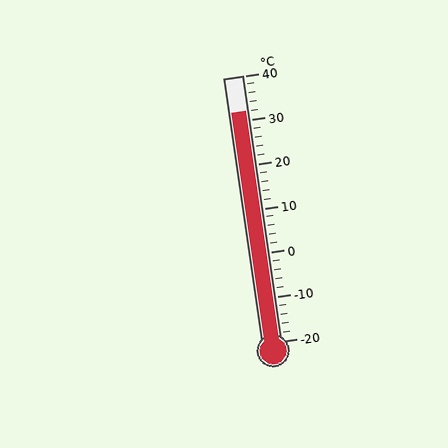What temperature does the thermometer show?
The thermometer shows approximately 32°C.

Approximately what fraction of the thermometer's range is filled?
The thermometer is filled to approximately 85% of its range.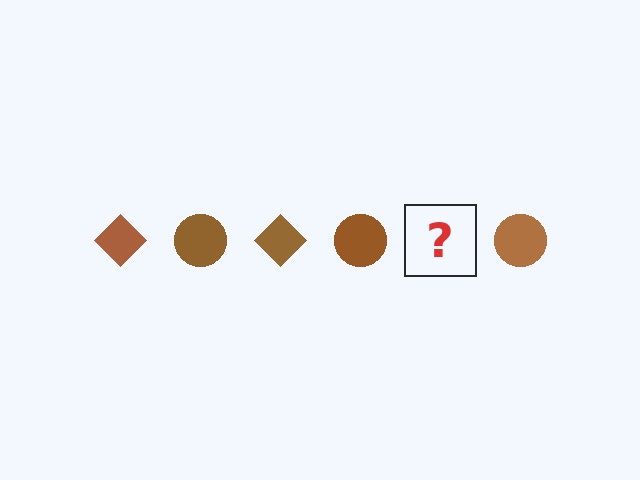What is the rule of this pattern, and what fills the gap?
The rule is that the pattern cycles through diamond, circle shapes in brown. The gap should be filled with a brown diamond.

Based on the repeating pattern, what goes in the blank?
The blank should be a brown diamond.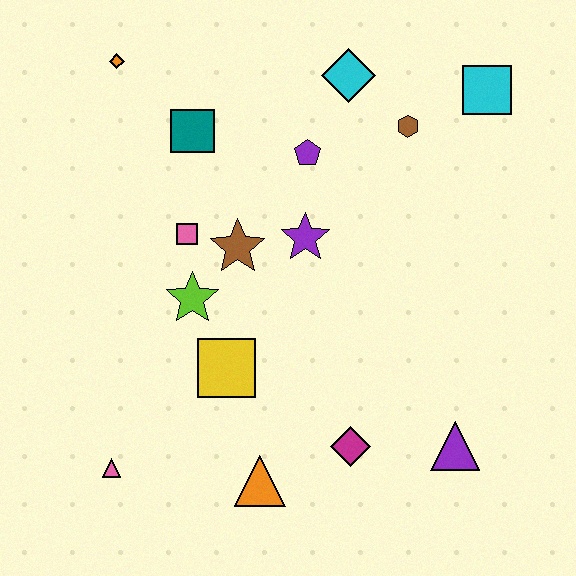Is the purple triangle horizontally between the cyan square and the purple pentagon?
Yes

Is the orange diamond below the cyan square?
No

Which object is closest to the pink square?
The brown star is closest to the pink square.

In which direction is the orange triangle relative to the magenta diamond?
The orange triangle is to the left of the magenta diamond.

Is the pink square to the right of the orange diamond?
Yes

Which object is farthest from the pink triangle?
The cyan square is farthest from the pink triangle.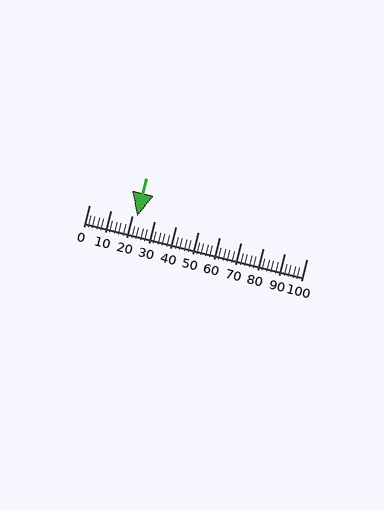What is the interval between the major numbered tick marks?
The major tick marks are spaced 10 units apart.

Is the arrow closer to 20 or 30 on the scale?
The arrow is closer to 20.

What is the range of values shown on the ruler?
The ruler shows values from 0 to 100.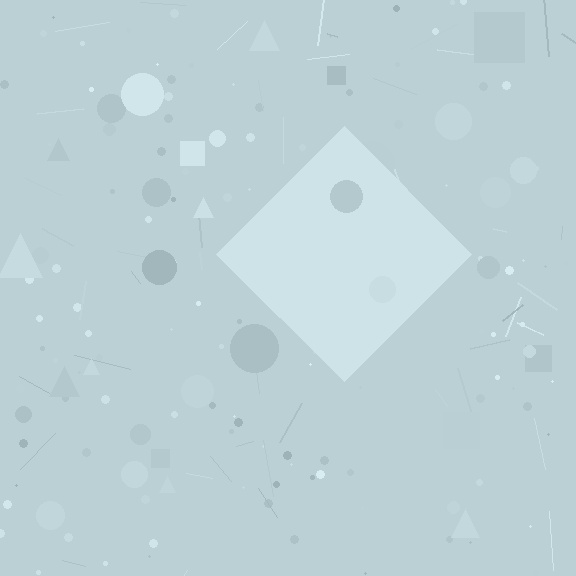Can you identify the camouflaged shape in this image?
The camouflaged shape is a diamond.